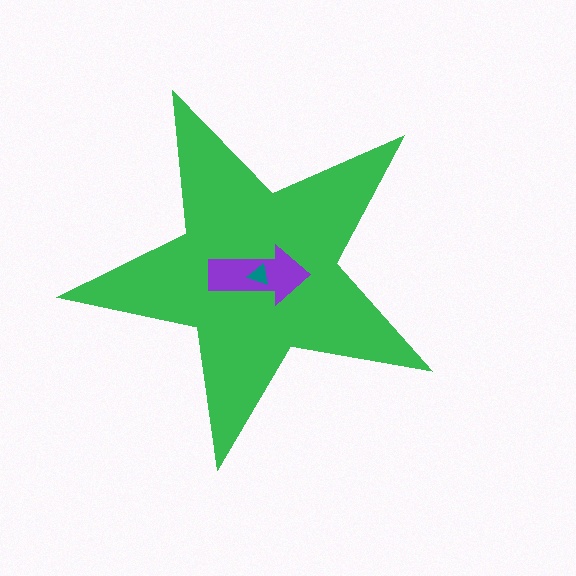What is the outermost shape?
The green star.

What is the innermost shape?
The teal triangle.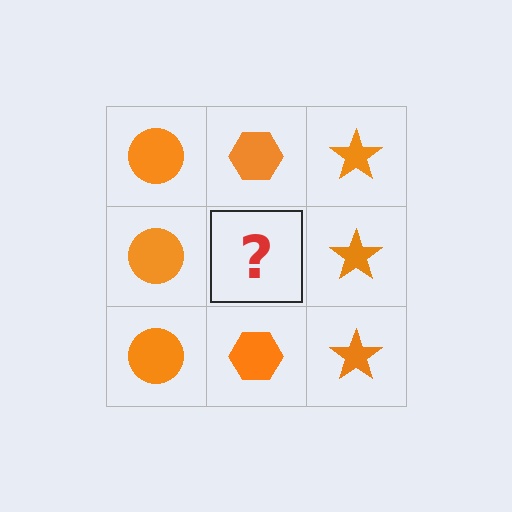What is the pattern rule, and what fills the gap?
The rule is that each column has a consistent shape. The gap should be filled with an orange hexagon.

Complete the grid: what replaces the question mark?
The question mark should be replaced with an orange hexagon.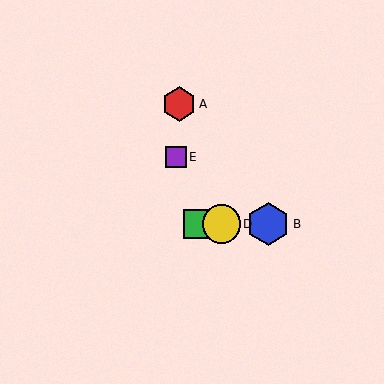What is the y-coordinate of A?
Object A is at y≈104.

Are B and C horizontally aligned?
Yes, both are at y≈224.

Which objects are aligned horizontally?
Objects B, C, D are aligned horizontally.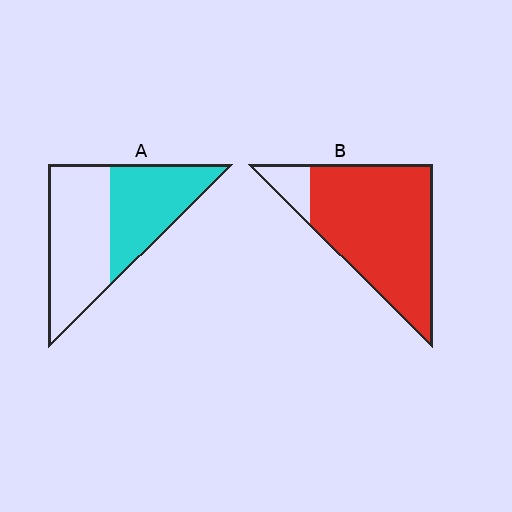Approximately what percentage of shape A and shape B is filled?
A is approximately 45% and B is approximately 90%.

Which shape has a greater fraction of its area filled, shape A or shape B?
Shape B.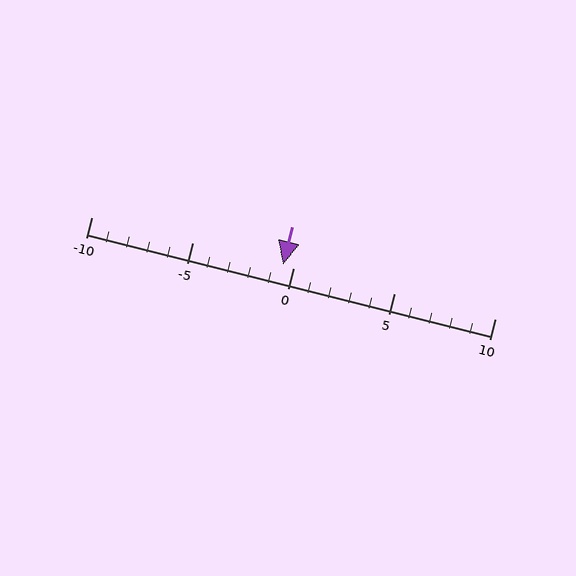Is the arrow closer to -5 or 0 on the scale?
The arrow is closer to 0.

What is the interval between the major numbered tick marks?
The major tick marks are spaced 5 units apart.